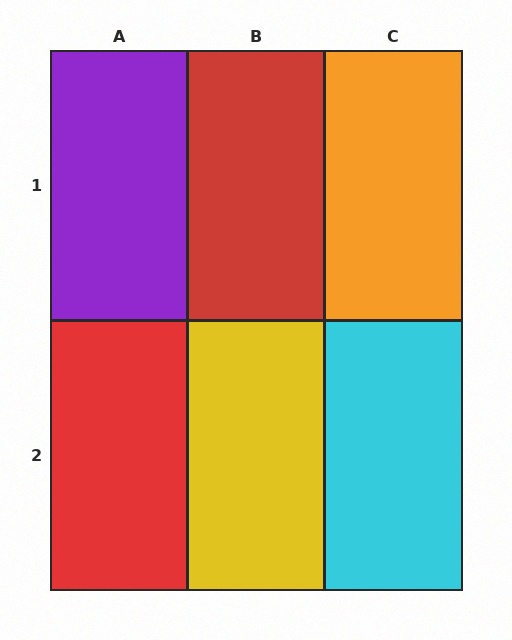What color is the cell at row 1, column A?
Purple.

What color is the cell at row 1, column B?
Red.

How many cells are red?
2 cells are red.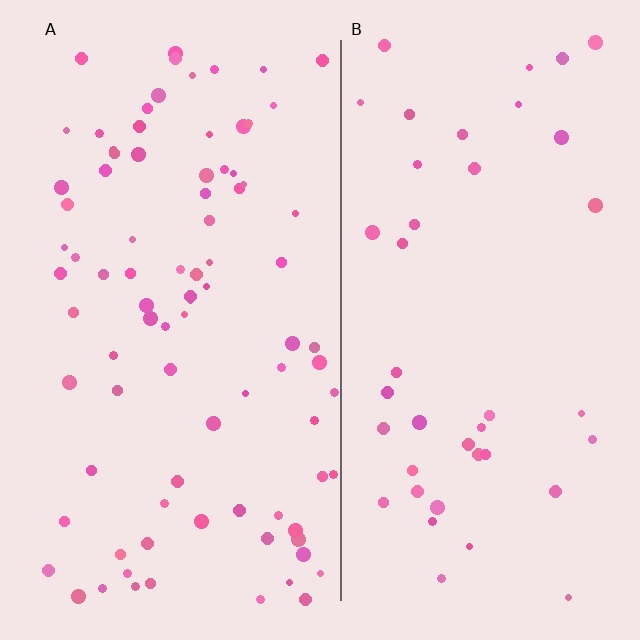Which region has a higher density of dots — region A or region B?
A (the left).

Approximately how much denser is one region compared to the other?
Approximately 2.1× — region A over region B.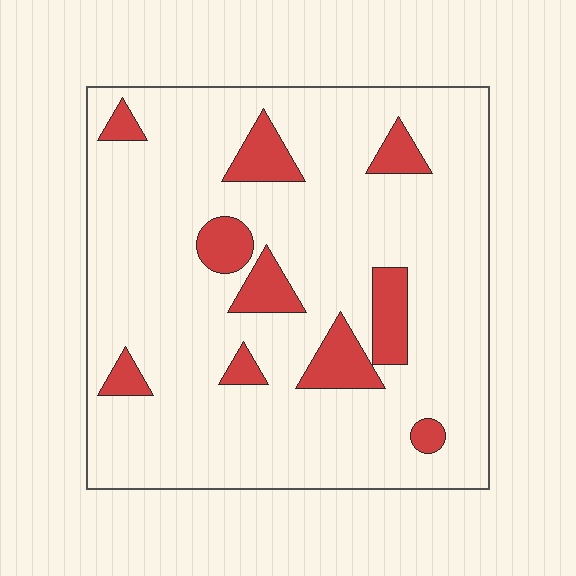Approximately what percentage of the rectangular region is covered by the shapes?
Approximately 15%.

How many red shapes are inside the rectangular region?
10.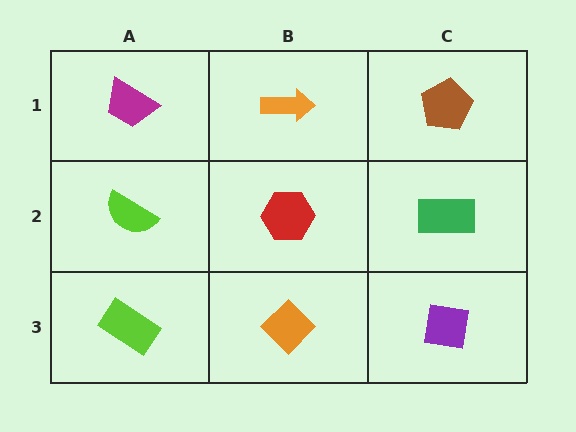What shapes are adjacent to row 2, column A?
A magenta trapezoid (row 1, column A), a lime rectangle (row 3, column A), a red hexagon (row 2, column B).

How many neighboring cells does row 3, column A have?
2.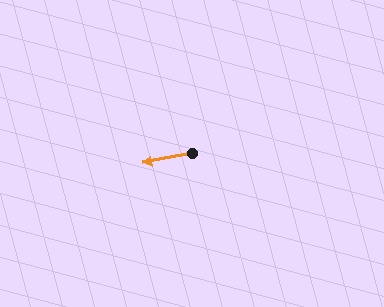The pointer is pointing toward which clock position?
Roughly 9 o'clock.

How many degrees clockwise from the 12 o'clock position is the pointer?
Approximately 259 degrees.